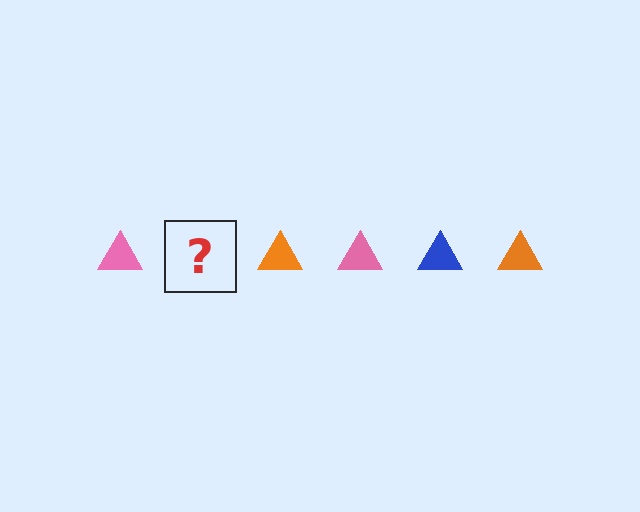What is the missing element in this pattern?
The missing element is a blue triangle.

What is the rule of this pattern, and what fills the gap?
The rule is that the pattern cycles through pink, blue, orange triangles. The gap should be filled with a blue triangle.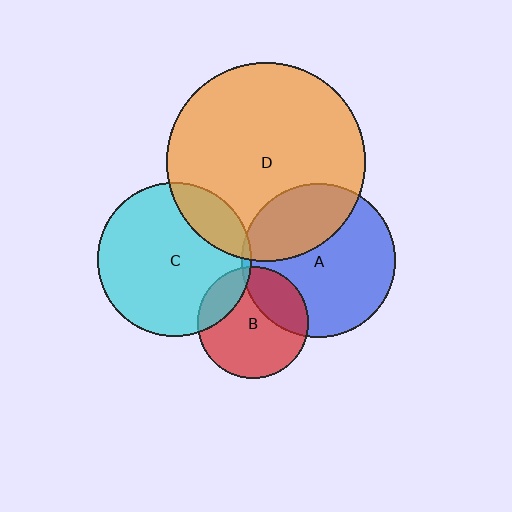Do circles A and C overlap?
Yes.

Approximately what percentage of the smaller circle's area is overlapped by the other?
Approximately 5%.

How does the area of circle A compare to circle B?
Approximately 1.9 times.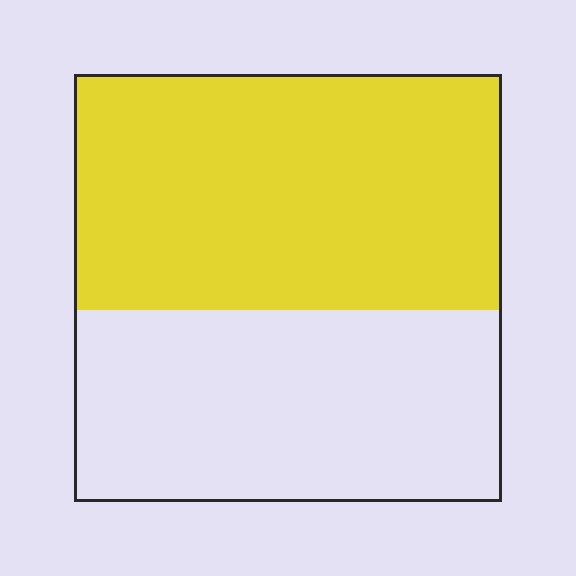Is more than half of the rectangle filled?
Yes.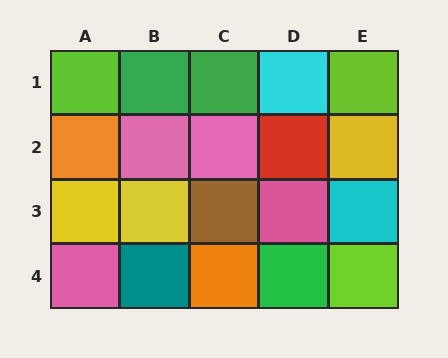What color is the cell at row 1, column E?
Lime.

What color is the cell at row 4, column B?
Teal.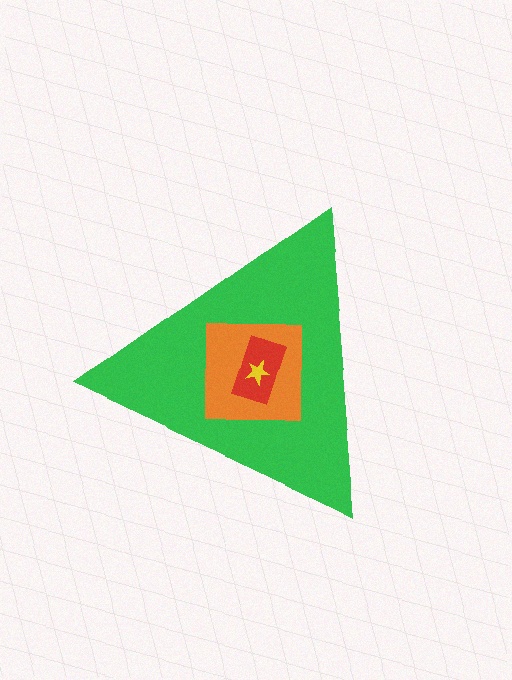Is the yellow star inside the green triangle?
Yes.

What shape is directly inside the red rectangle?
The yellow star.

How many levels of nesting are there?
4.